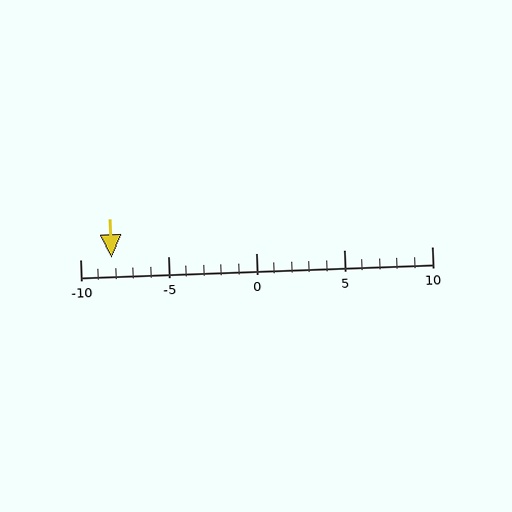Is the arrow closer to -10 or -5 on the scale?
The arrow is closer to -10.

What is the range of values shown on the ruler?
The ruler shows values from -10 to 10.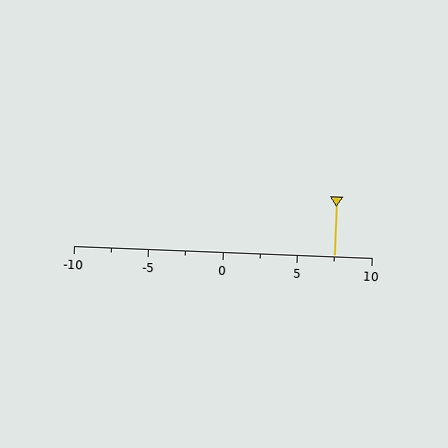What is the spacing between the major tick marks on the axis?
The major ticks are spaced 5 apart.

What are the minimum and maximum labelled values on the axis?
The axis runs from -10 to 10.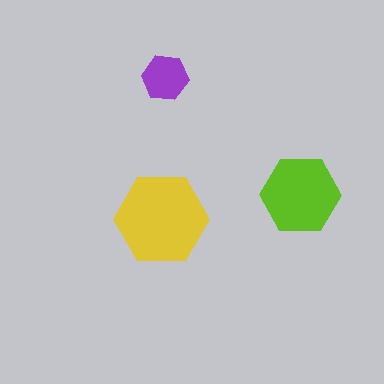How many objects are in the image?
There are 3 objects in the image.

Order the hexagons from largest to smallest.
the yellow one, the lime one, the purple one.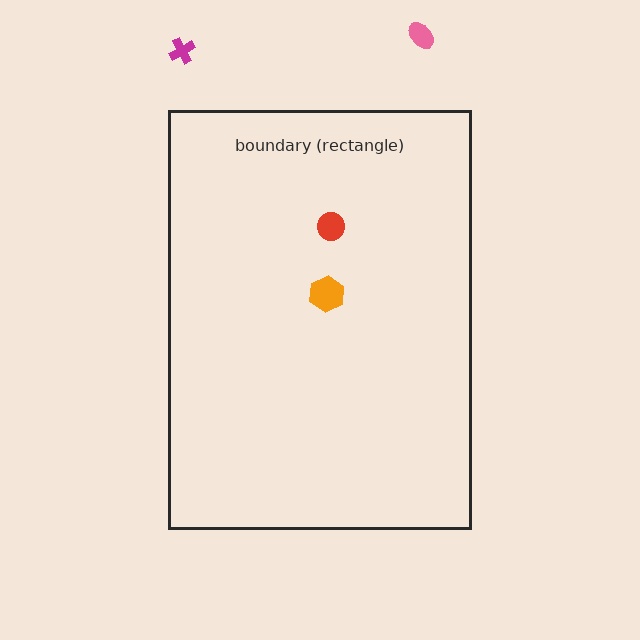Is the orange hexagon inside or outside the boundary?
Inside.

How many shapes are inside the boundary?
2 inside, 2 outside.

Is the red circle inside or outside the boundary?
Inside.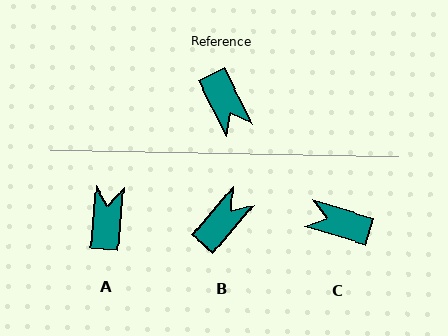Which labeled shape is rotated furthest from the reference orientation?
A, about 148 degrees away.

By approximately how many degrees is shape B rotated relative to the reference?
Approximately 113 degrees counter-clockwise.